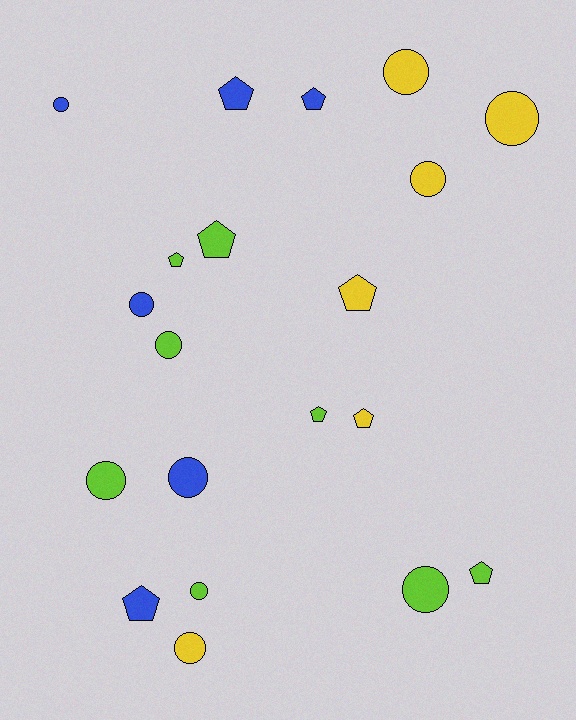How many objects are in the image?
There are 20 objects.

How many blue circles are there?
There are 3 blue circles.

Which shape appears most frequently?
Circle, with 11 objects.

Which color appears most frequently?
Lime, with 8 objects.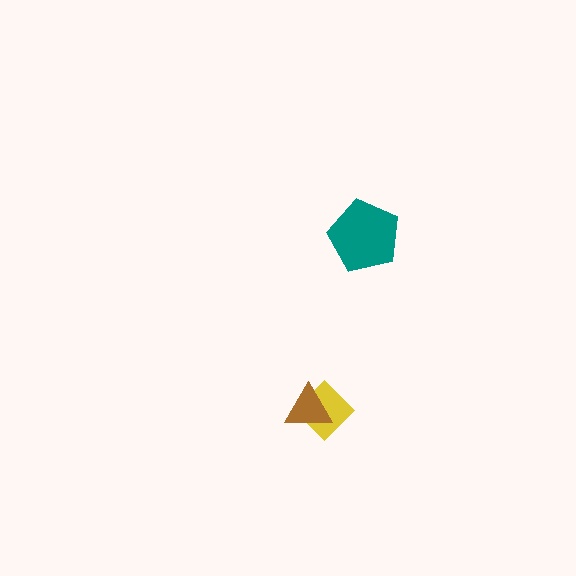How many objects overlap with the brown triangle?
1 object overlaps with the brown triangle.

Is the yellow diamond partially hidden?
Yes, it is partially covered by another shape.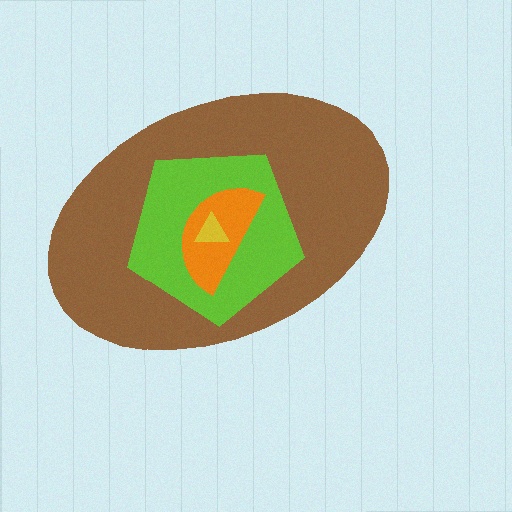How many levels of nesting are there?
4.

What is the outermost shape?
The brown ellipse.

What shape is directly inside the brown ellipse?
The lime pentagon.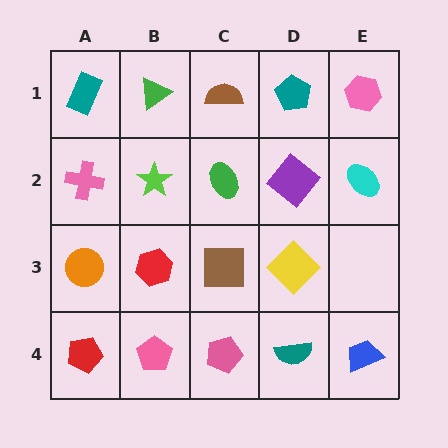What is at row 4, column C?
A pink pentagon.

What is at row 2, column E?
A cyan ellipse.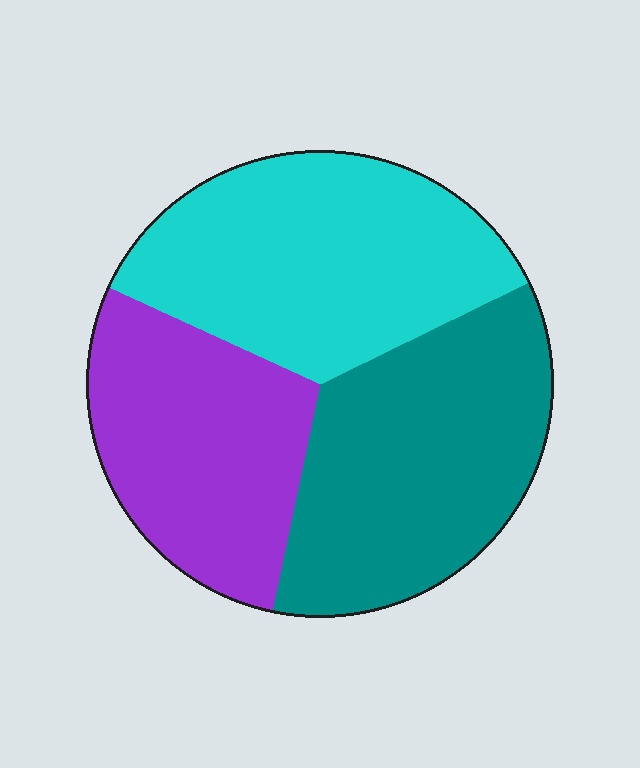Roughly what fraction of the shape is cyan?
Cyan takes up about three eighths (3/8) of the shape.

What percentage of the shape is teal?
Teal takes up about one third (1/3) of the shape.